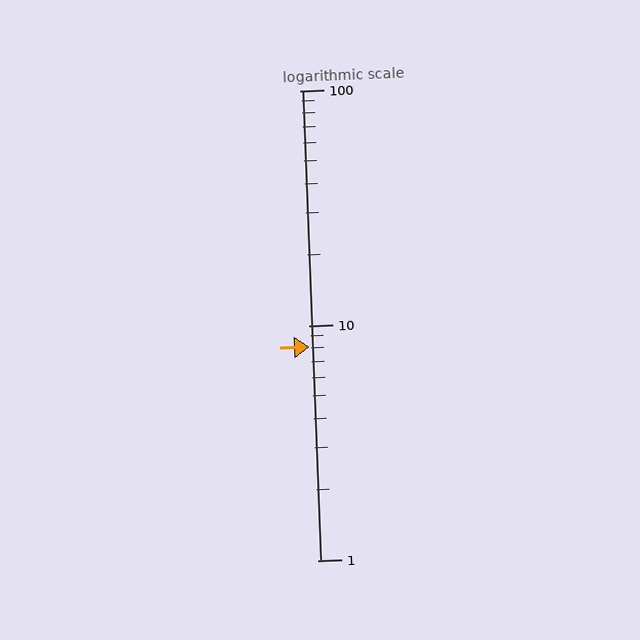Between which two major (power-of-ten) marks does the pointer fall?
The pointer is between 1 and 10.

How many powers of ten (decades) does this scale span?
The scale spans 2 decades, from 1 to 100.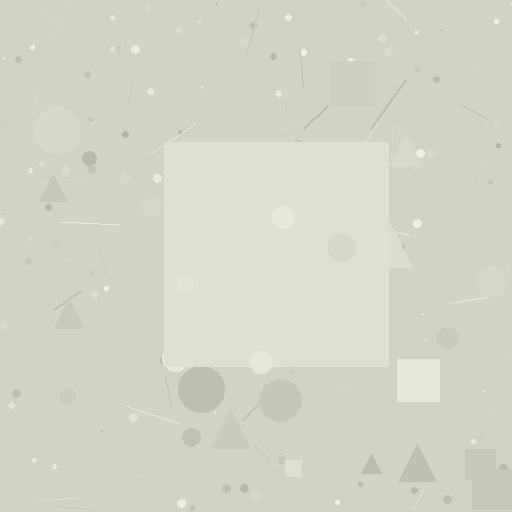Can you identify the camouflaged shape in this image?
The camouflaged shape is a square.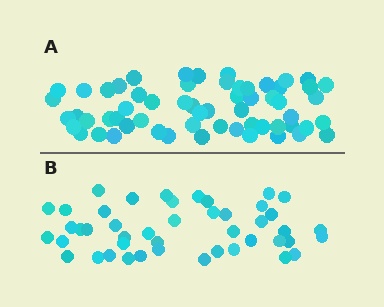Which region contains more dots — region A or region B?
Region A (the top region) has more dots.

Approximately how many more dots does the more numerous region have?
Region A has approximately 15 more dots than region B.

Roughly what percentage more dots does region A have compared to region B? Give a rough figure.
About 35% more.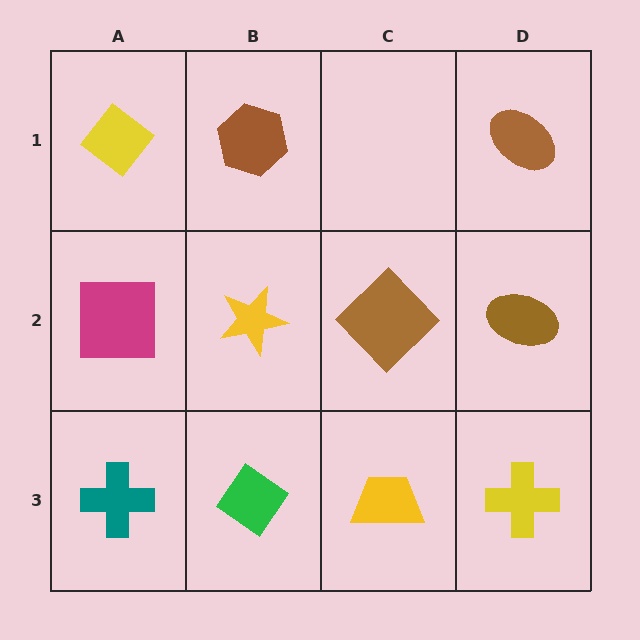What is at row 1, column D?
A brown ellipse.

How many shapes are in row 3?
4 shapes.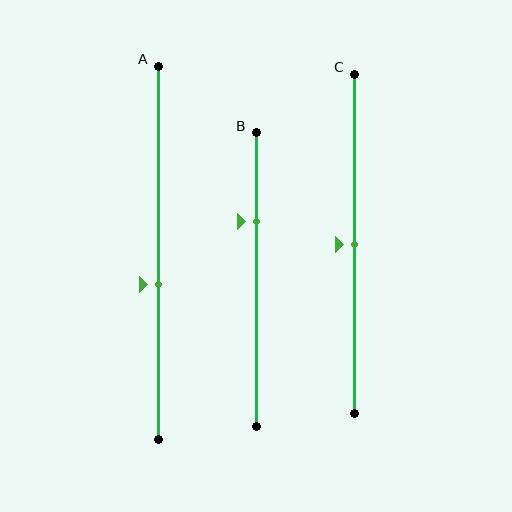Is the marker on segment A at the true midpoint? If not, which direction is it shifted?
No, the marker on segment A is shifted downward by about 9% of the segment length.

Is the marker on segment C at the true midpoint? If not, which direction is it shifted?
Yes, the marker on segment C is at the true midpoint.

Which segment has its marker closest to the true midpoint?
Segment C has its marker closest to the true midpoint.